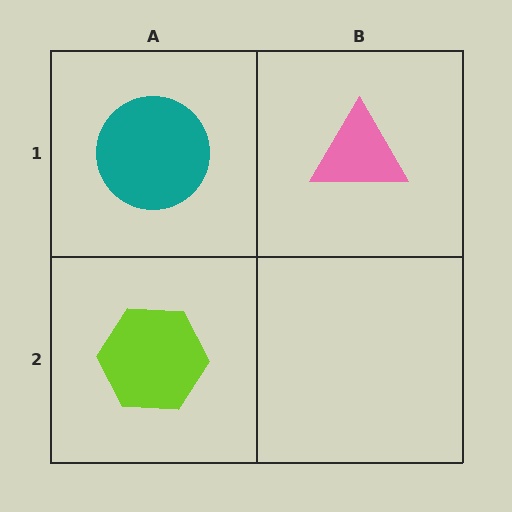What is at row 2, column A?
A lime hexagon.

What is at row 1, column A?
A teal circle.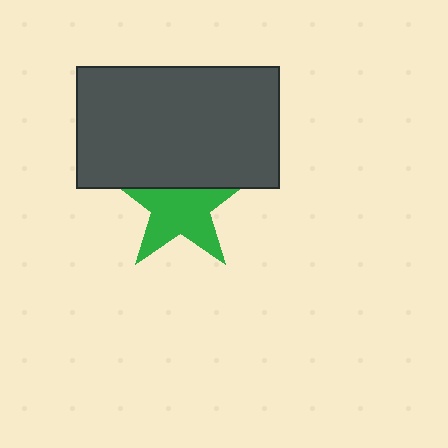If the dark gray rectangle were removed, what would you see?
You would see the complete green star.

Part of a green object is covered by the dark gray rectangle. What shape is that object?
It is a star.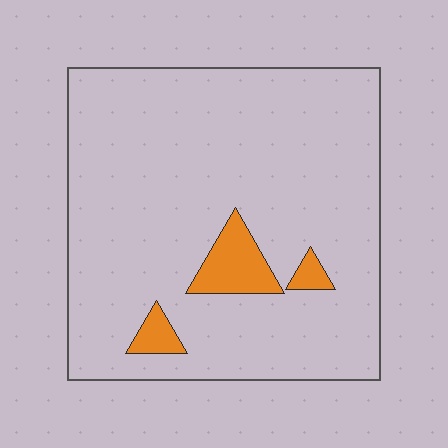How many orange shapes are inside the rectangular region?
3.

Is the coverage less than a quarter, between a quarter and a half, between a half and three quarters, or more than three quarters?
Less than a quarter.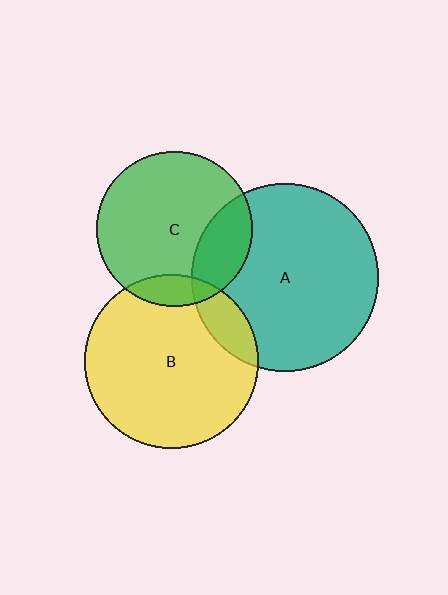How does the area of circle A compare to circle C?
Approximately 1.4 times.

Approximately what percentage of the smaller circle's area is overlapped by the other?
Approximately 15%.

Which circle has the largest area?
Circle A (teal).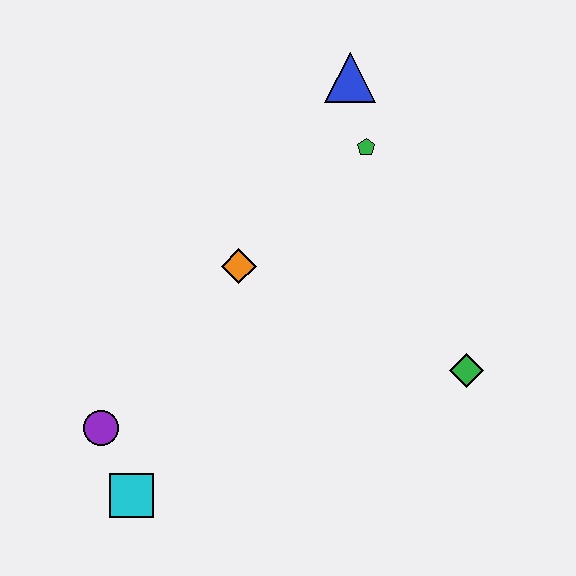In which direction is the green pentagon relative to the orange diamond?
The green pentagon is to the right of the orange diamond.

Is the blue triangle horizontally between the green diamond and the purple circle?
Yes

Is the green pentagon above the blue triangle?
No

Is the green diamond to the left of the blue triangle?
No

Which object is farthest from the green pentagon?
The cyan square is farthest from the green pentagon.